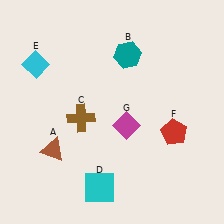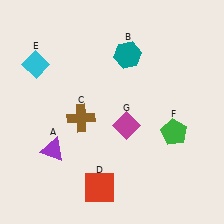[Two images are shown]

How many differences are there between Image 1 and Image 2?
There are 3 differences between the two images.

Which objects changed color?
A changed from brown to purple. D changed from cyan to red. F changed from red to green.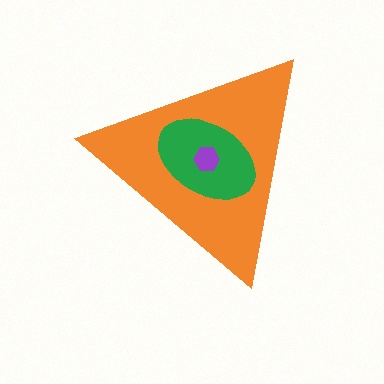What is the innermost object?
The purple hexagon.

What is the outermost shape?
The orange triangle.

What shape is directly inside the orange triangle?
The green ellipse.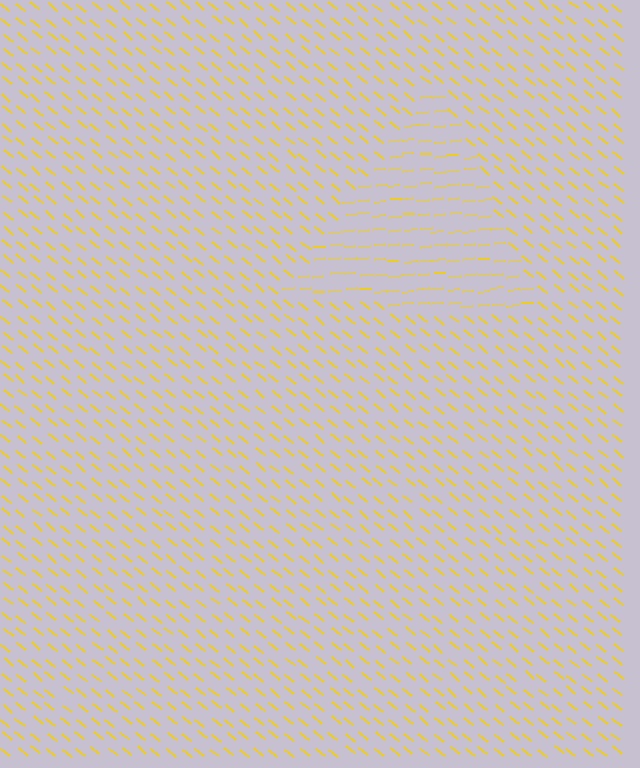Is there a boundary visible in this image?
Yes, there is a texture boundary formed by a change in line orientation.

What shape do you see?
I see a triangle.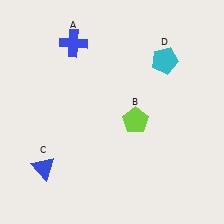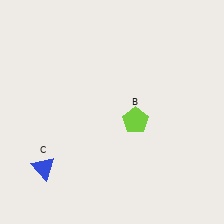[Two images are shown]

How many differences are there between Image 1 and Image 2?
There are 2 differences between the two images.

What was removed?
The cyan pentagon (D), the blue cross (A) were removed in Image 2.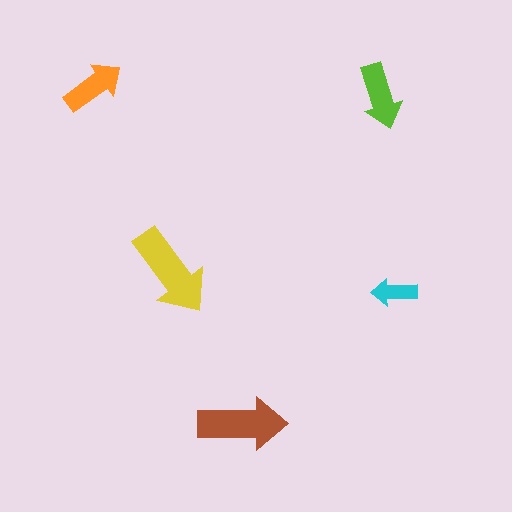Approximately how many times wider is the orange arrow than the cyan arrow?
About 1.5 times wider.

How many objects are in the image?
There are 5 objects in the image.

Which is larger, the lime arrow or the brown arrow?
The brown one.